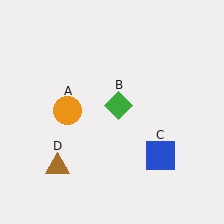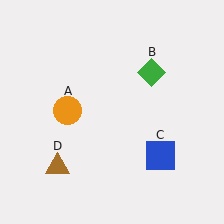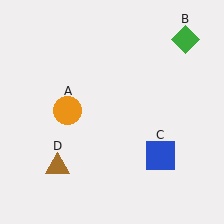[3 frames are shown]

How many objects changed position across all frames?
1 object changed position: green diamond (object B).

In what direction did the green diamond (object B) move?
The green diamond (object B) moved up and to the right.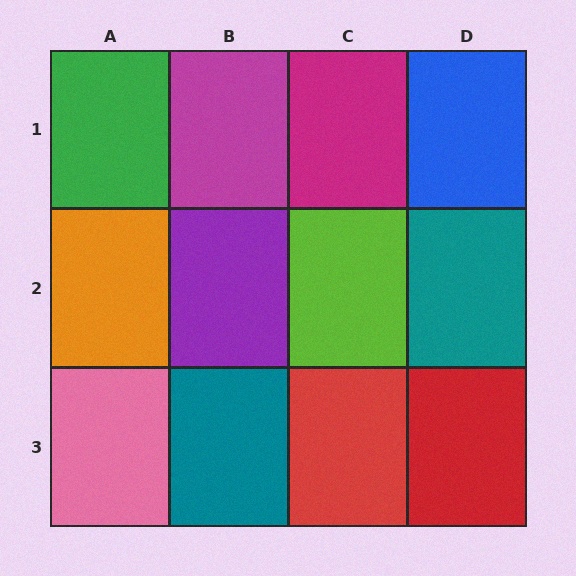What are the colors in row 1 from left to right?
Green, magenta, magenta, blue.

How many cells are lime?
1 cell is lime.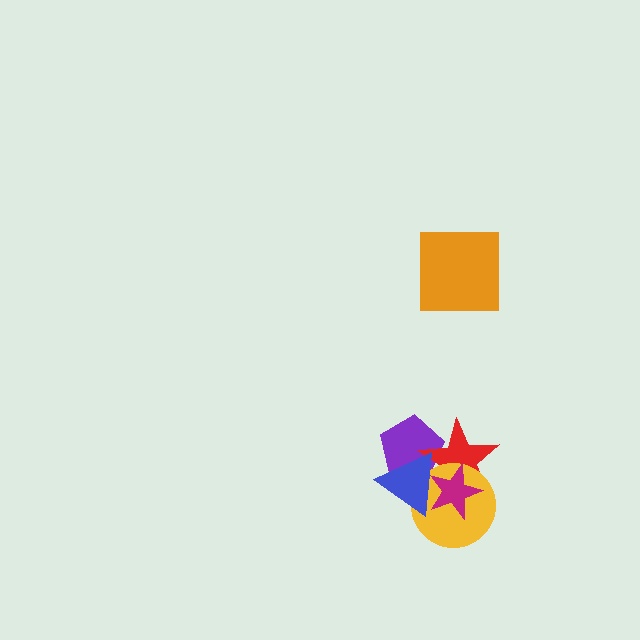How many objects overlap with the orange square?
0 objects overlap with the orange square.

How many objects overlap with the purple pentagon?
2 objects overlap with the purple pentagon.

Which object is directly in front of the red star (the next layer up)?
The yellow circle is directly in front of the red star.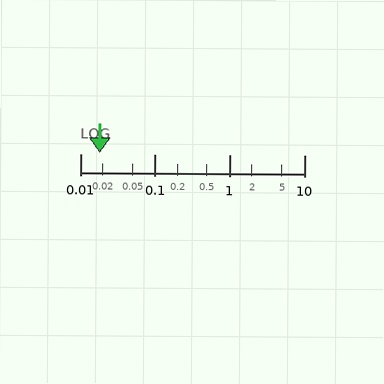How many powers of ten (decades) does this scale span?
The scale spans 3 decades, from 0.01 to 10.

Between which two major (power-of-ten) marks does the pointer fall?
The pointer is between 0.01 and 0.1.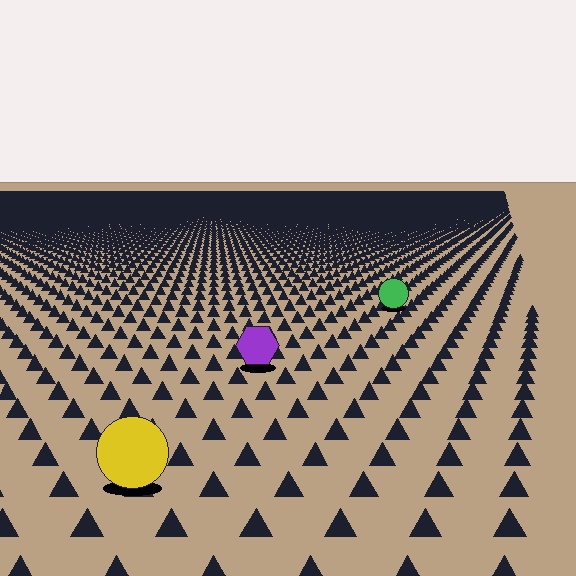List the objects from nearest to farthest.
From nearest to farthest: the yellow circle, the purple hexagon, the green circle.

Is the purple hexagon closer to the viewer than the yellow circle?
No. The yellow circle is closer — you can tell from the texture gradient: the ground texture is coarser near it.